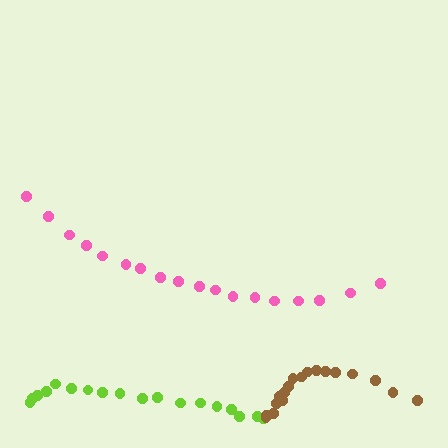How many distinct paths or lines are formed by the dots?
There are 3 distinct paths.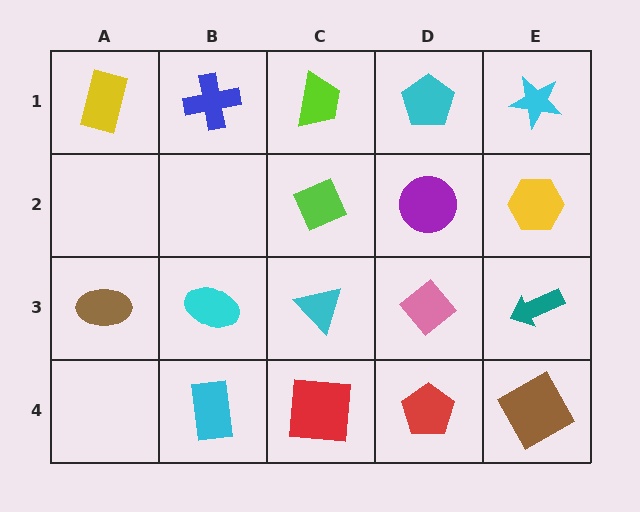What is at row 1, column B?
A blue cross.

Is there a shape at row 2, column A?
No, that cell is empty.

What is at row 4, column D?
A red pentagon.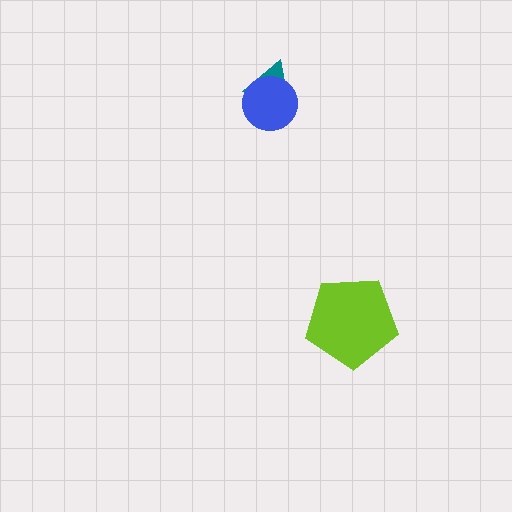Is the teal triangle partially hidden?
Yes, it is partially covered by another shape.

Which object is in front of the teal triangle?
The blue circle is in front of the teal triangle.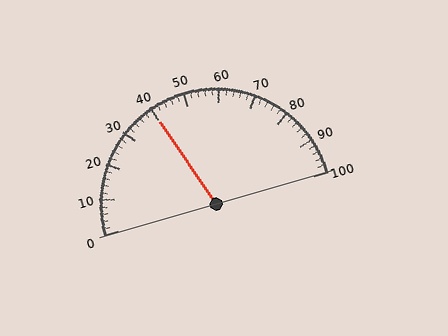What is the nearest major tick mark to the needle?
The nearest major tick mark is 40.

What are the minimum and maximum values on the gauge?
The gauge ranges from 0 to 100.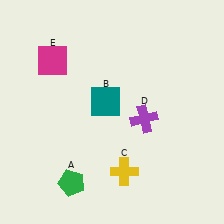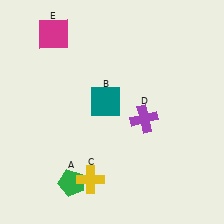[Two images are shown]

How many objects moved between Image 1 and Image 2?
2 objects moved between the two images.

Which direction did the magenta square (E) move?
The magenta square (E) moved up.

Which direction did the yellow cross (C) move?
The yellow cross (C) moved left.